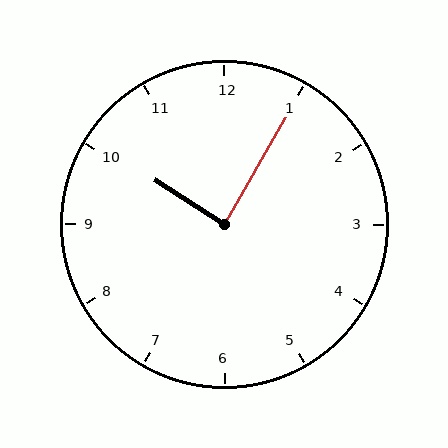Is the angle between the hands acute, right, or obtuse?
It is right.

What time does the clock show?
10:05.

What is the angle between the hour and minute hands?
Approximately 88 degrees.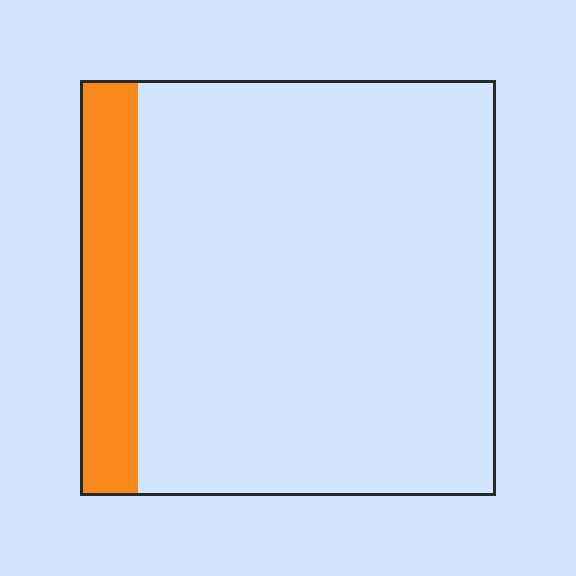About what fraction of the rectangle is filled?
About one eighth (1/8).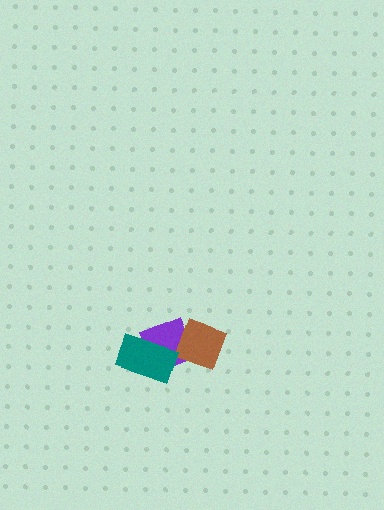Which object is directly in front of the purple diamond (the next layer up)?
The brown diamond is directly in front of the purple diamond.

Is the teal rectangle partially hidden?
No, no other shape covers it.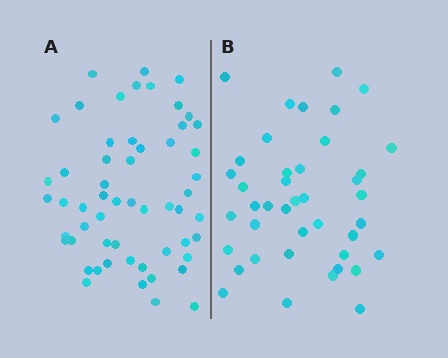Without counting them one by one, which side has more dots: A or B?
Region A (the left region) has more dots.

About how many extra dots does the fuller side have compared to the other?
Region A has approximately 15 more dots than region B.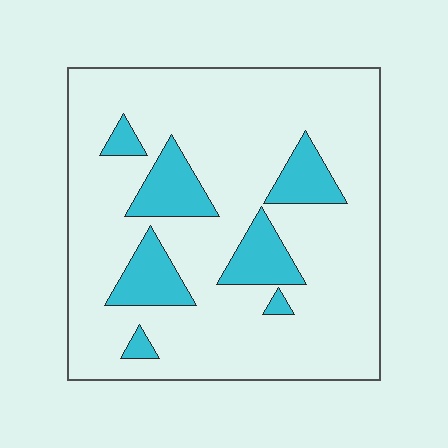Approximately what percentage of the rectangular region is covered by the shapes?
Approximately 15%.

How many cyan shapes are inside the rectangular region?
7.